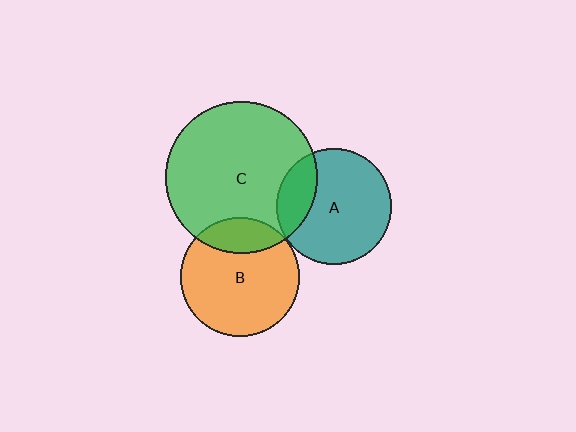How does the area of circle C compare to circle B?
Approximately 1.6 times.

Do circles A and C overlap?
Yes.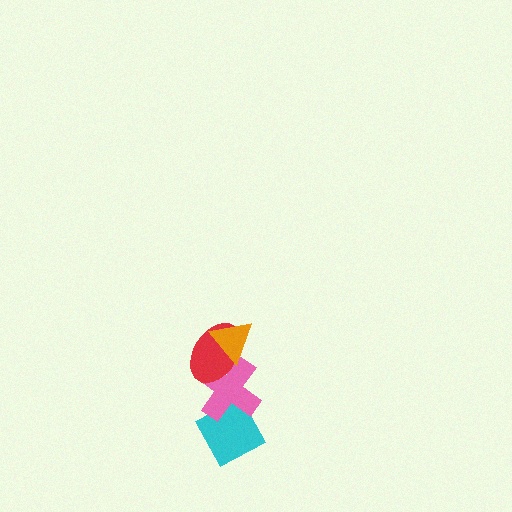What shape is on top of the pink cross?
The red ellipse is on top of the pink cross.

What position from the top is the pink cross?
The pink cross is 3rd from the top.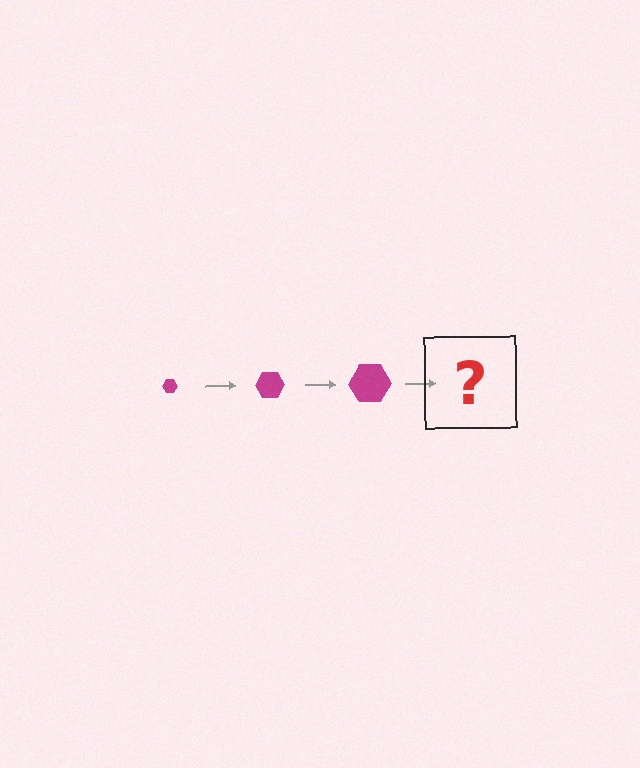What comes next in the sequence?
The next element should be a magenta hexagon, larger than the previous one.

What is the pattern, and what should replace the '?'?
The pattern is that the hexagon gets progressively larger each step. The '?' should be a magenta hexagon, larger than the previous one.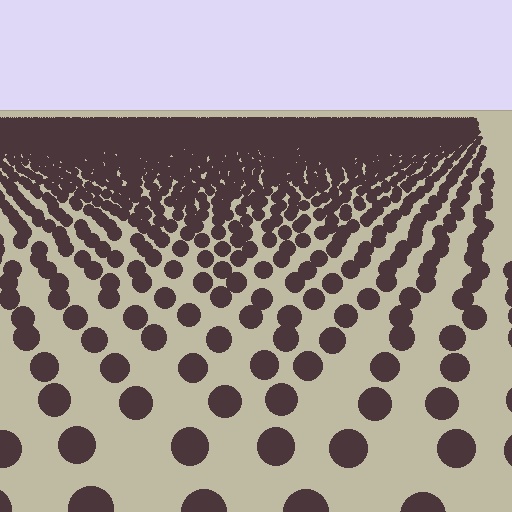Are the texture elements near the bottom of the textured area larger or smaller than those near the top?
Larger. Near the bottom, elements are closer to the viewer and appear at a bigger on-screen size.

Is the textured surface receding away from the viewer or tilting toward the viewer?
The surface is receding away from the viewer. Texture elements get smaller and denser toward the top.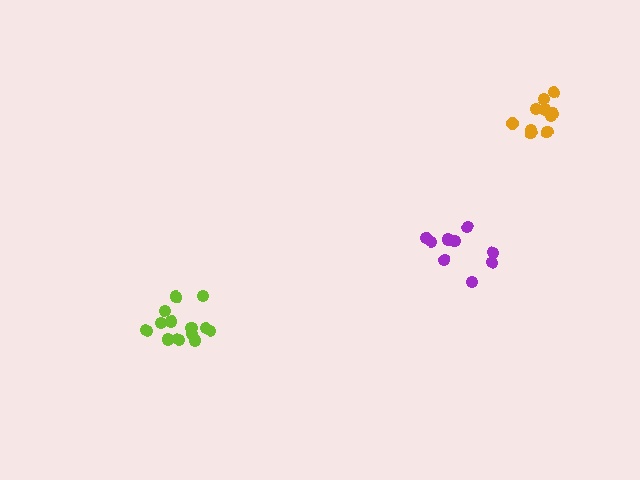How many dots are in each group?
Group 1: 13 dots, Group 2: 10 dots, Group 3: 9 dots (32 total).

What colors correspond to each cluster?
The clusters are colored: lime, orange, purple.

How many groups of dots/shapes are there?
There are 3 groups.